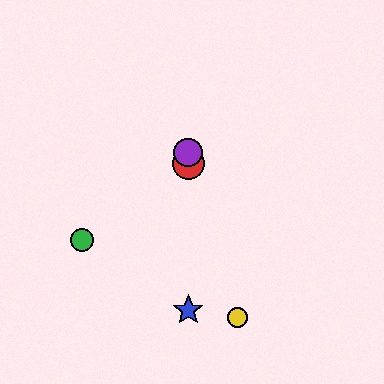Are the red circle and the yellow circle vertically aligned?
No, the red circle is at x≈188 and the yellow circle is at x≈237.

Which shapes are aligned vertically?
The red circle, the blue star, the purple circle are aligned vertically.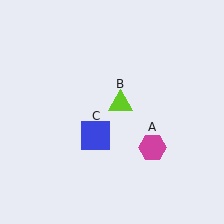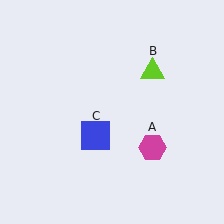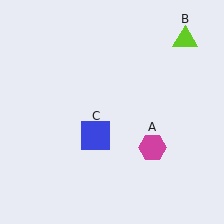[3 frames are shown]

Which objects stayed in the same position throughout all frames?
Magenta hexagon (object A) and blue square (object C) remained stationary.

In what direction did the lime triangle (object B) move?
The lime triangle (object B) moved up and to the right.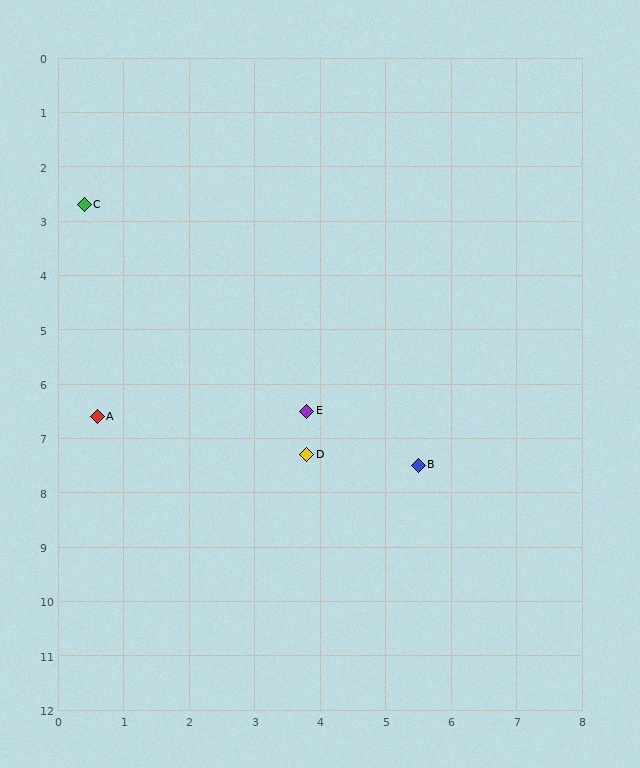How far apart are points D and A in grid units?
Points D and A are about 3.3 grid units apart.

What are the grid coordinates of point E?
Point E is at approximately (3.8, 6.5).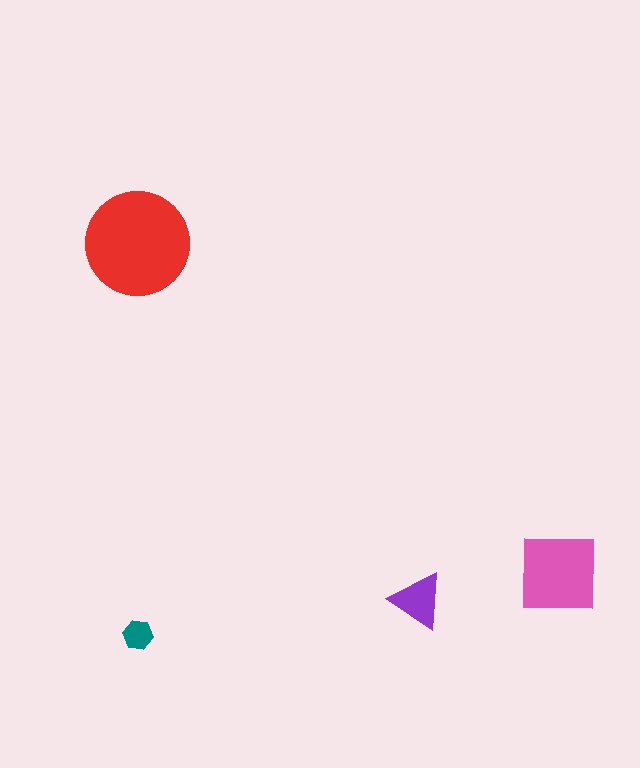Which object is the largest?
The red circle.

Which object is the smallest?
The teal hexagon.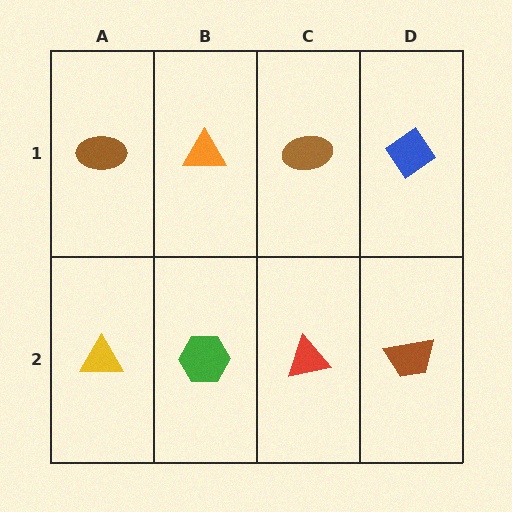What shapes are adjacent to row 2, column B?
An orange triangle (row 1, column B), a yellow triangle (row 2, column A), a red triangle (row 2, column C).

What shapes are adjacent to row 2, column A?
A brown ellipse (row 1, column A), a green hexagon (row 2, column B).